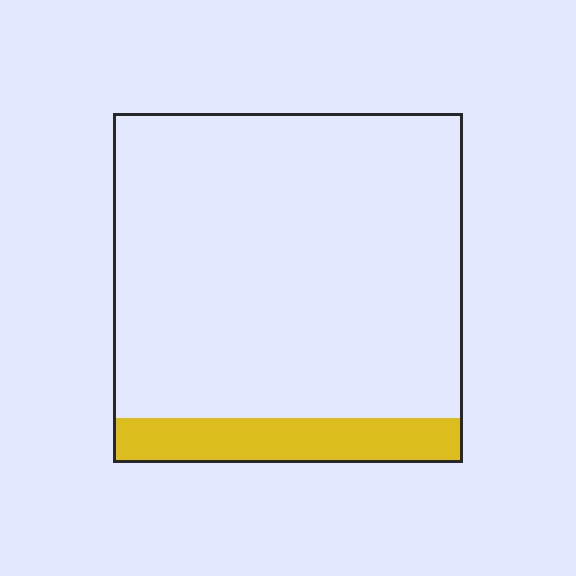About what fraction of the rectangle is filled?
About one eighth (1/8).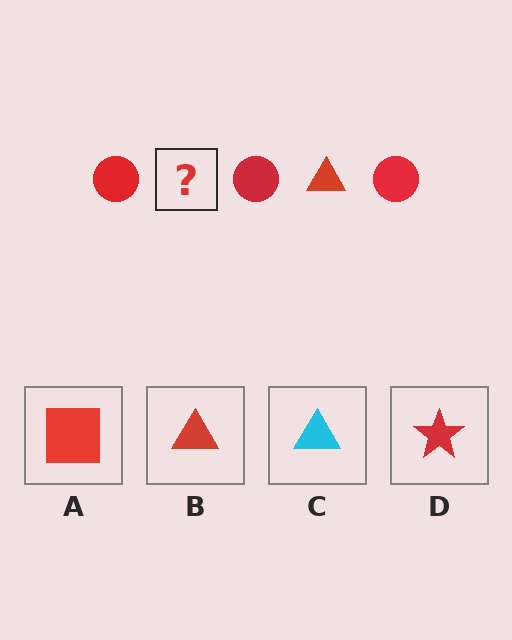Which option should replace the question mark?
Option B.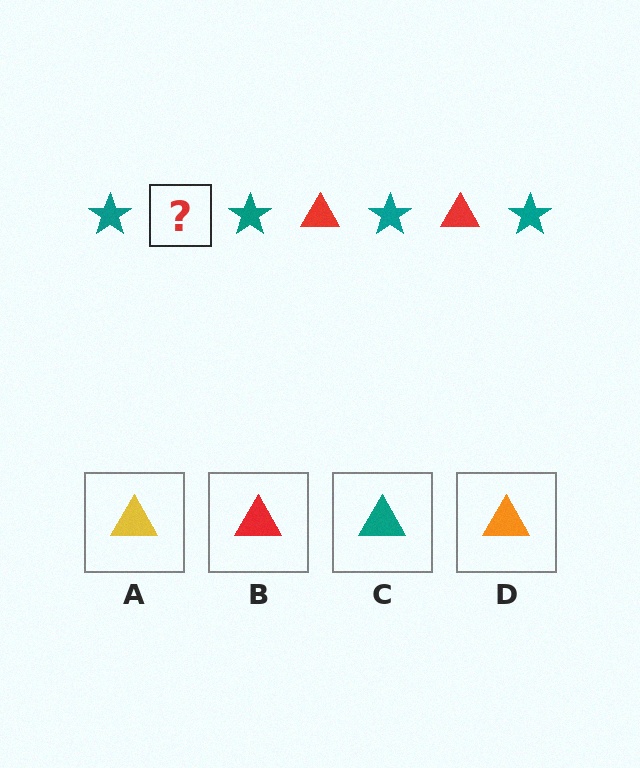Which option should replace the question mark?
Option B.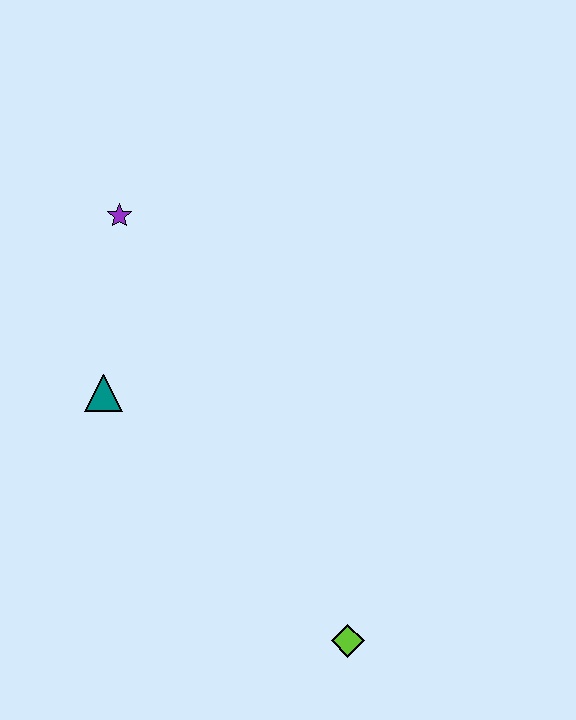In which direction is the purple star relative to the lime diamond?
The purple star is above the lime diamond.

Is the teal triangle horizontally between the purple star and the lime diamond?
No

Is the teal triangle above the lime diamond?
Yes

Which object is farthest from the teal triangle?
The lime diamond is farthest from the teal triangle.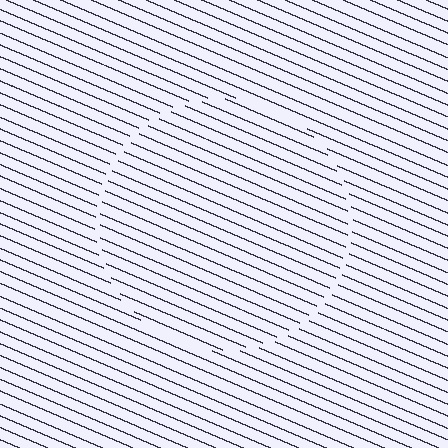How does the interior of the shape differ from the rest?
The interior of the shape contains the same grating, shifted by half a period — the contour is defined by the phase discontinuity where line-ends from the inner and outer gratings abut.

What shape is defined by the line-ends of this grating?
An illusory circle. The interior of the shape contains the same grating, shifted by half a period — the contour is defined by the phase discontinuity where line-ends from the inner and outer gratings abut.